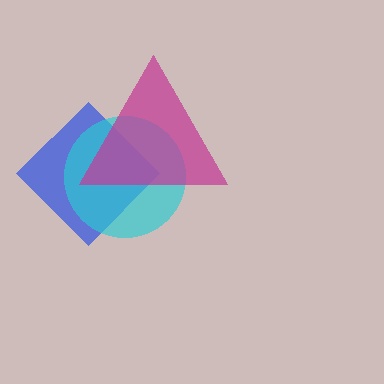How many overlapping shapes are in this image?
There are 3 overlapping shapes in the image.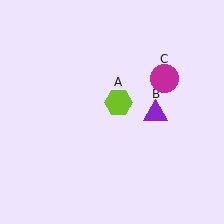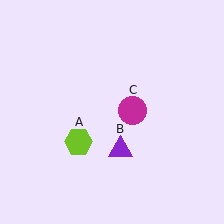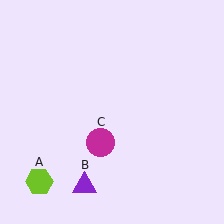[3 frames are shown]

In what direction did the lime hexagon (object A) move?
The lime hexagon (object A) moved down and to the left.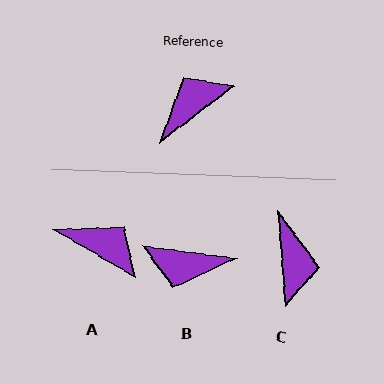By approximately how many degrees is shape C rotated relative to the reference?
Approximately 122 degrees clockwise.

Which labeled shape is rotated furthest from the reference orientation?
B, about 136 degrees away.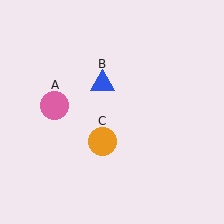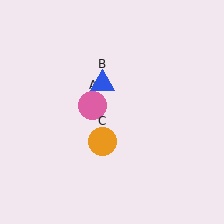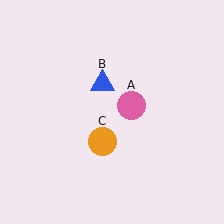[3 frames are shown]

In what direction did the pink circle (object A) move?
The pink circle (object A) moved right.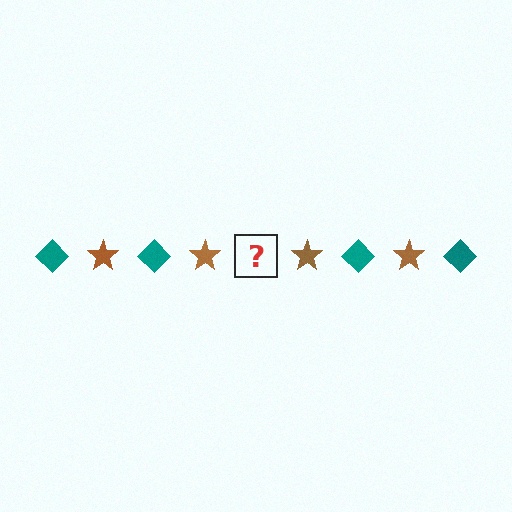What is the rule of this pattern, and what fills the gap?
The rule is that the pattern alternates between teal diamond and brown star. The gap should be filled with a teal diamond.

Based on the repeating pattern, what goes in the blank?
The blank should be a teal diamond.